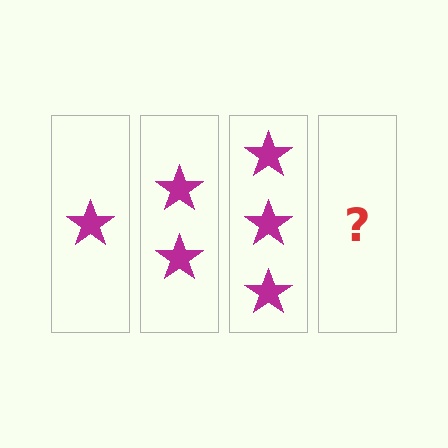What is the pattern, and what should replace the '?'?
The pattern is that each step adds one more star. The '?' should be 4 stars.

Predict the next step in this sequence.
The next step is 4 stars.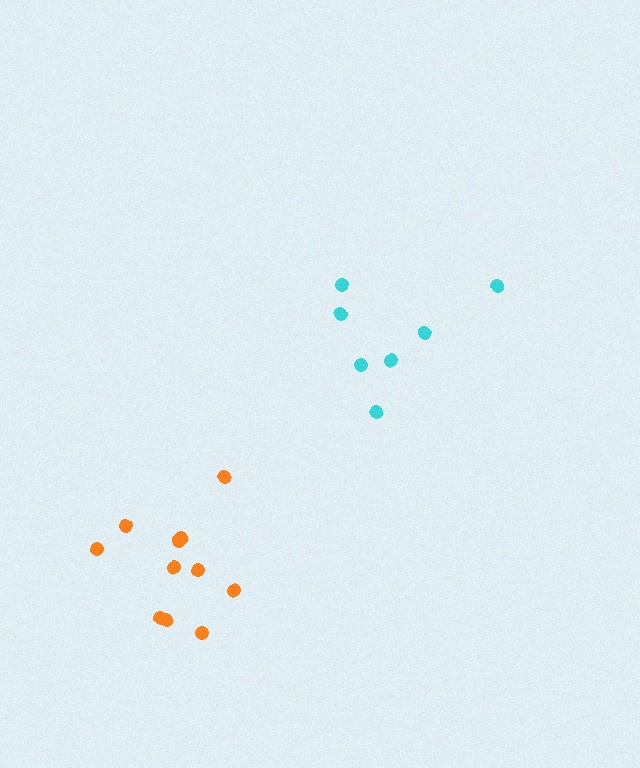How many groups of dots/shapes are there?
There are 2 groups.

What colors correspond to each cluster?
The clusters are colored: cyan, orange.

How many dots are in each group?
Group 1: 7 dots, Group 2: 11 dots (18 total).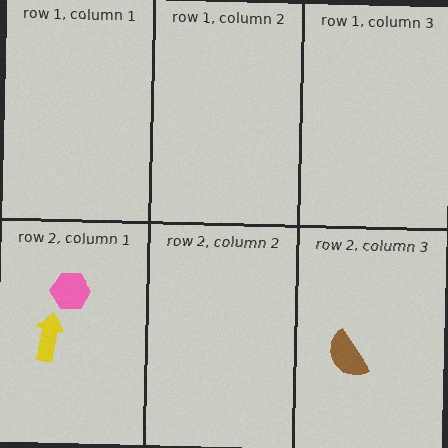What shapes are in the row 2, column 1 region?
The yellow arrow, the pink hexagon.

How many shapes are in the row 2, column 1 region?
2.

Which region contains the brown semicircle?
The row 2, column 3 region.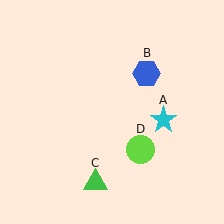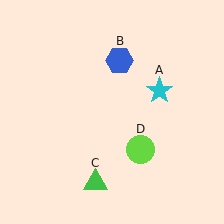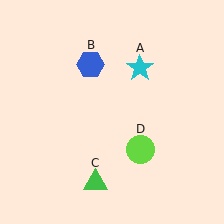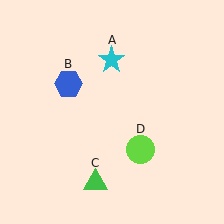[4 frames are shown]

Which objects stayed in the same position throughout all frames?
Green triangle (object C) and lime circle (object D) remained stationary.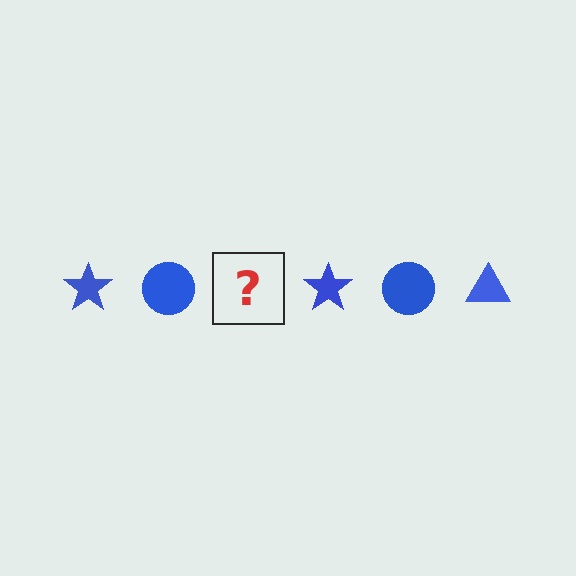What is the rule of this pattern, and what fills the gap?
The rule is that the pattern cycles through star, circle, triangle shapes in blue. The gap should be filled with a blue triangle.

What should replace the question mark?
The question mark should be replaced with a blue triangle.